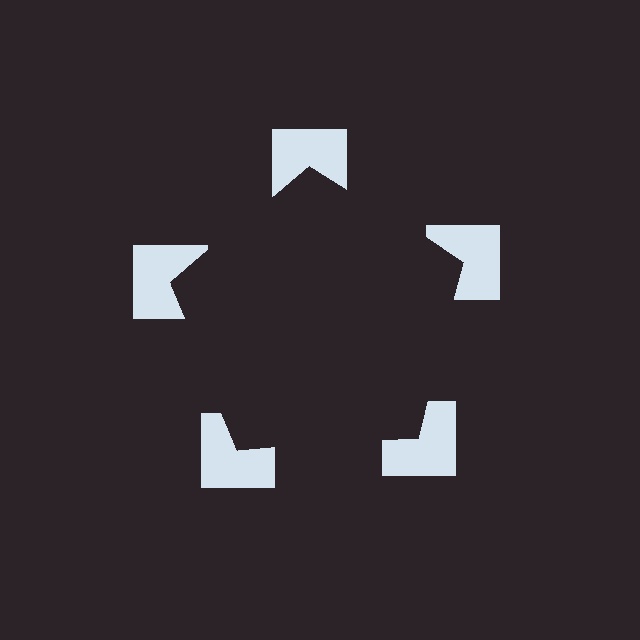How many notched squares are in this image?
There are 5 — one at each vertex of the illusory pentagon.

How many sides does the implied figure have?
5 sides.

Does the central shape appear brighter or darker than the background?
It typically appears slightly darker than the background, even though no actual brightness change is drawn.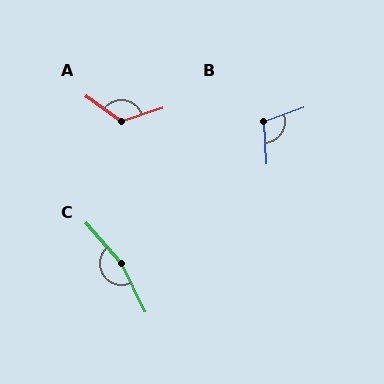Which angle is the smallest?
B, at approximately 107 degrees.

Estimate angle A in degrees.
Approximately 126 degrees.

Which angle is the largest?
C, at approximately 165 degrees.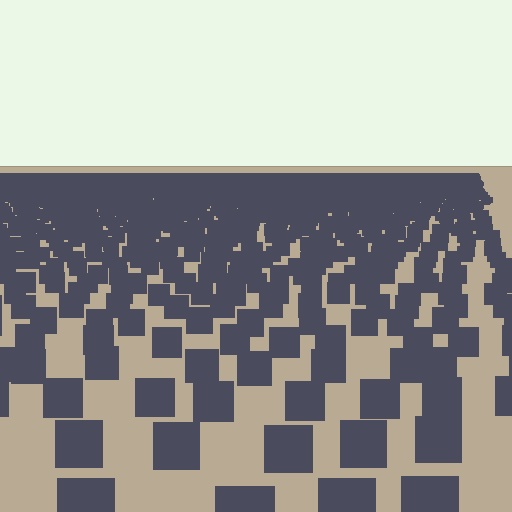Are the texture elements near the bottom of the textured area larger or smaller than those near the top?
Larger. Near the bottom, elements are closer to the viewer and appear at a bigger on-screen size.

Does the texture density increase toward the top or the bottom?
Density increases toward the top.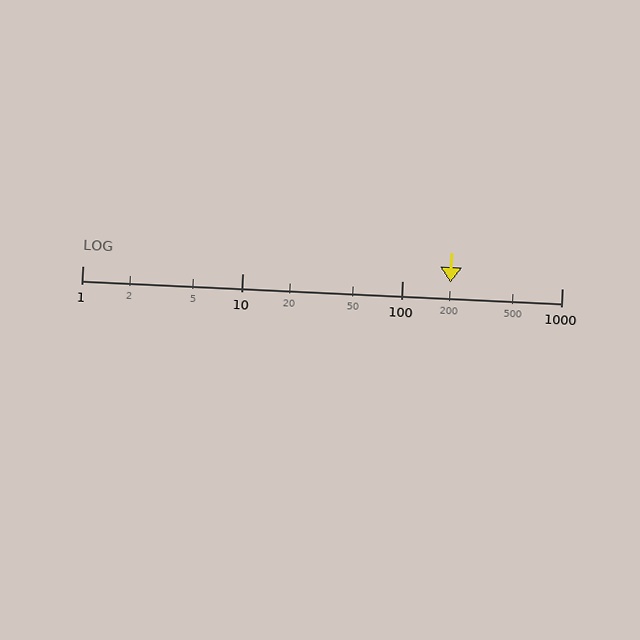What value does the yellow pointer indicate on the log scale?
The pointer indicates approximately 200.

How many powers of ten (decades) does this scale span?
The scale spans 3 decades, from 1 to 1000.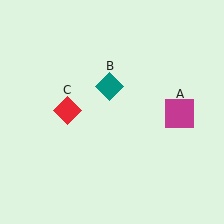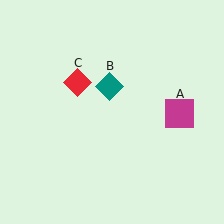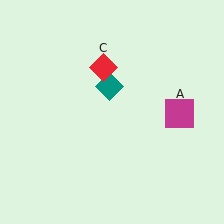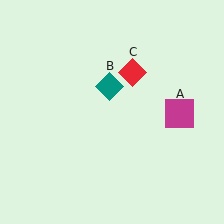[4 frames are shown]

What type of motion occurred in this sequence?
The red diamond (object C) rotated clockwise around the center of the scene.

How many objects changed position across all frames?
1 object changed position: red diamond (object C).